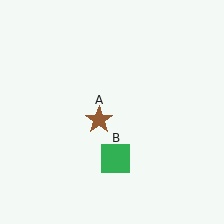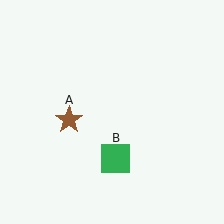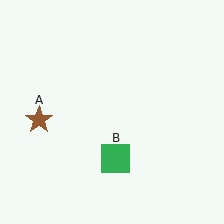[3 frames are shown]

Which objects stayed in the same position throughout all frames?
Green square (object B) remained stationary.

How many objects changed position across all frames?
1 object changed position: brown star (object A).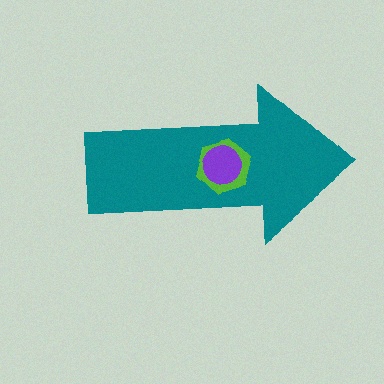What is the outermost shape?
The teal arrow.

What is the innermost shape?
The purple circle.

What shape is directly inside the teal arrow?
The lime hexagon.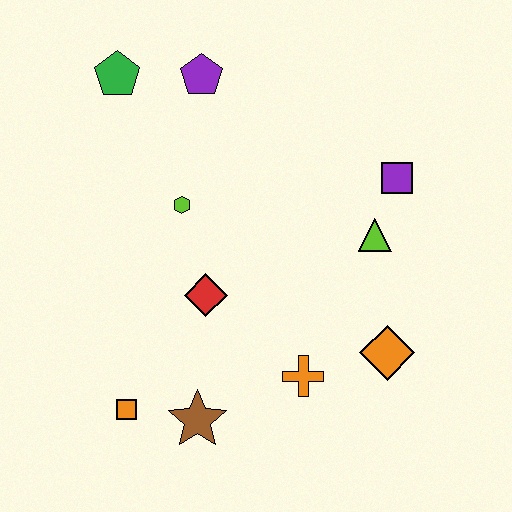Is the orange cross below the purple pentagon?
Yes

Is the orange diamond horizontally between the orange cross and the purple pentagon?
No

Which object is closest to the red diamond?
The lime hexagon is closest to the red diamond.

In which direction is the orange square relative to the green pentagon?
The orange square is below the green pentagon.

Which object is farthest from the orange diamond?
The green pentagon is farthest from the orange diamond.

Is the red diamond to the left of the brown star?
No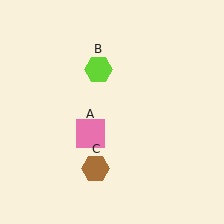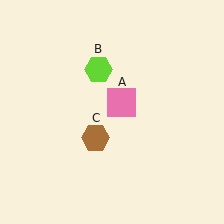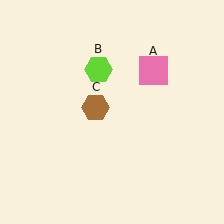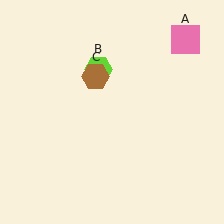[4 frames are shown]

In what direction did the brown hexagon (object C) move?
The brown hexagon (object C) moved up.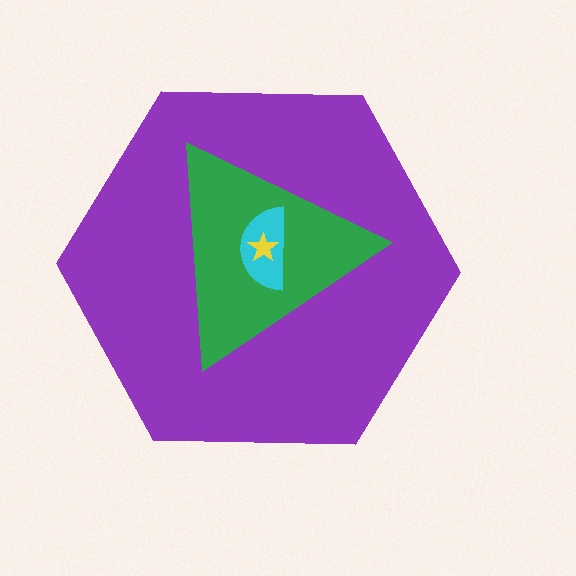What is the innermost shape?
The yellow star.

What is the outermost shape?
The purple hexagon.